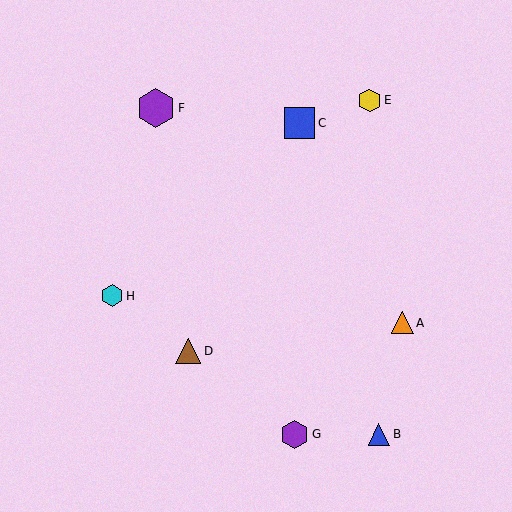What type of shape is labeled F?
Shape F is a purple hexagon.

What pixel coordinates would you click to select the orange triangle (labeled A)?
Click at (402, 323) to select the orange triangle A.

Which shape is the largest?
The purple hexagon (labeled F) is the largest.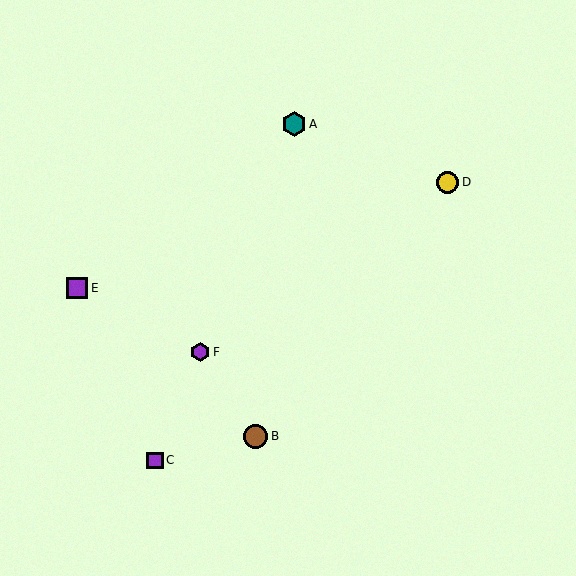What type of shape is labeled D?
Shape D is a yellow circle.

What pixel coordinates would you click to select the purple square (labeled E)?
Click at (77, 288) to select the purple square E.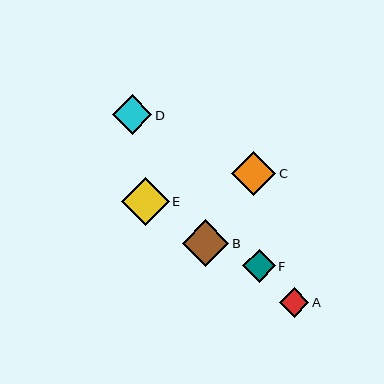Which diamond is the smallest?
Diamond A is the smallest with a size of approximately 29 pixels.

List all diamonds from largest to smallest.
From largest to smallest: E, B, C, D, F, A.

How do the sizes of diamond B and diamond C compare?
Diamond B and diamond C are approximately the same size.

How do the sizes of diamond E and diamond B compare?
Diamond E and diamond B are approximately the same size.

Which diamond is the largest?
Diamond E is the largest with a size of approximately 47 pixels.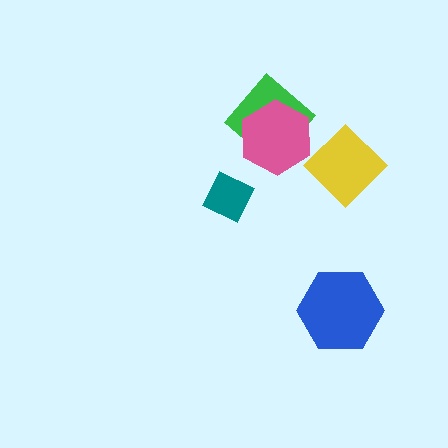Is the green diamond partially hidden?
Yes, it is partially covered by another shape.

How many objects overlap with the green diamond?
1 object overlaps with the green diamond.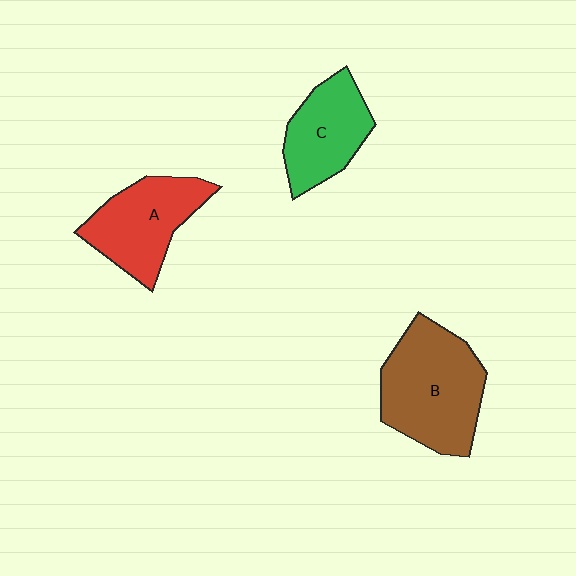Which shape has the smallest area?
Shape C (green).